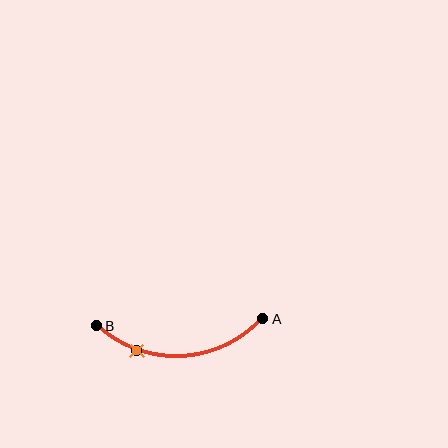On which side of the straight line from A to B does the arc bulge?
The arc bulges below the straight line connecting A and B.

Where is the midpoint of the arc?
The arc midpoint is the point on the curve farthest from the straight line joining A and B. It sits below that line.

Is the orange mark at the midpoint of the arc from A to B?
No. The orange mark lies on the arc but is closer to endpoint B. The arc midpoint would be at the point on the curve equidistant along the arc from both A and B.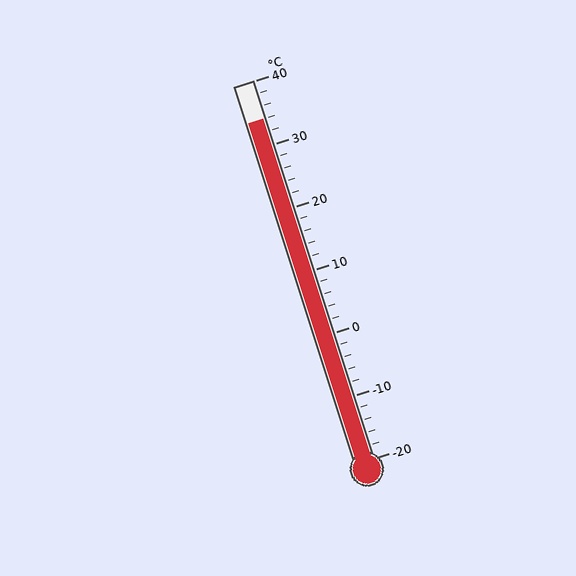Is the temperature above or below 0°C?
The temperature is above 0°C.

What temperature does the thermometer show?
The thermometer shows approximately 34°C.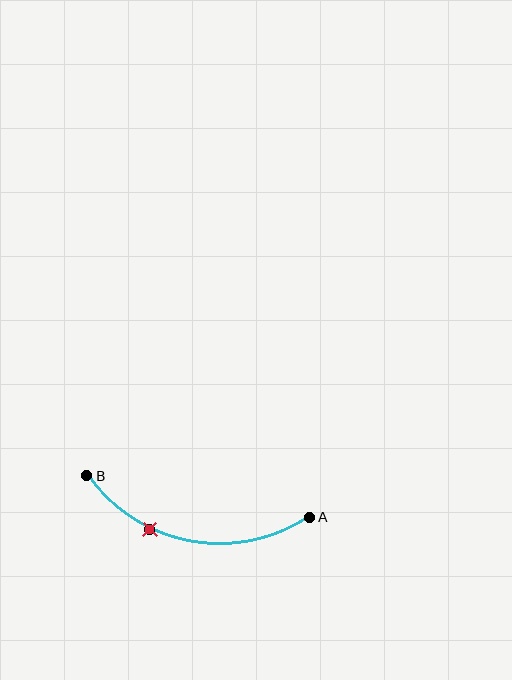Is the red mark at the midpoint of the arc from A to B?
No. The red mark lies on the arc but is closer to endpoint B. The arc midpoint would be at the point on the curve equidistant along the arc from both A and B.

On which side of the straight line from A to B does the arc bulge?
The arc bulges below the straight line connecting A and B.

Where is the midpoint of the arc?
The arc midpoint is the point on the curve farthest from the straight line joining A and B. It sits below that line.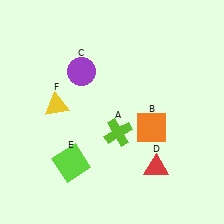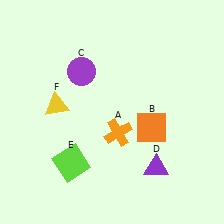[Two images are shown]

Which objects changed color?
A changed from lime to orange. D changed from red to purple.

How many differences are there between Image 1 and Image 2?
There are 2 differences between the two images.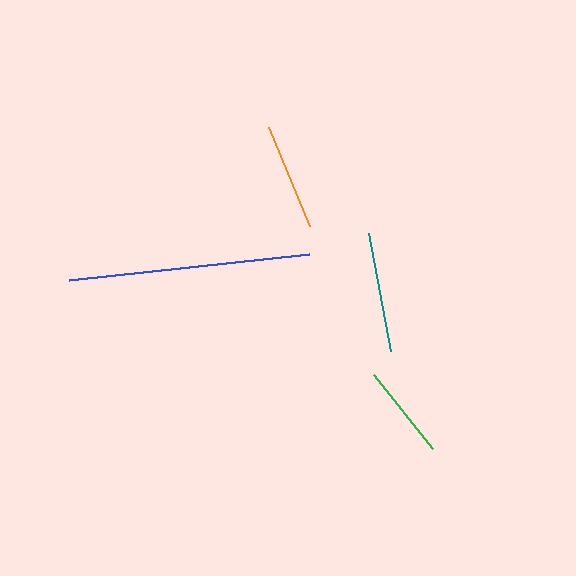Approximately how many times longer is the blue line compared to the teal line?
The blue line is approximately 2.0 times the length of the teal line.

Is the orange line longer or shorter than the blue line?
The blue line is longer than the orange line.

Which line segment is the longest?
The blue line is the longest at approximately 242 pixels.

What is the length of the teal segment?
The teal segment is approximately 120 pixels long.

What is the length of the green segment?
The green segment is approximately 95 pixels long.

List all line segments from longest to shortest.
From longest to shortest: blue, teal, orange, green.